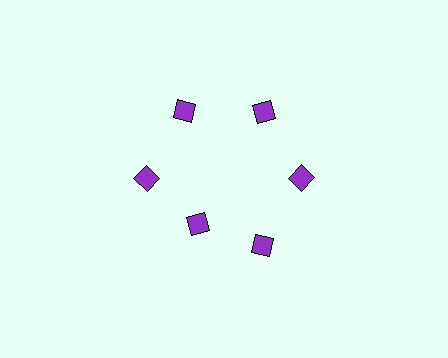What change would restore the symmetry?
The symmetry would be restored by moving it outward, back onto the ring so that all 6 diamonds sit at equal angles and equal distance from the center.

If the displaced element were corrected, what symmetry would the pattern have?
It would have 6-fold rotational symmetry — the pattern would map onto itself every 60 degrees.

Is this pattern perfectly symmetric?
No. The 6 purple diamonds are arranged in a ring, but one element near the 7 o'clock position is pulled inward toward the center, breaking the 6-fold rotational symmetry.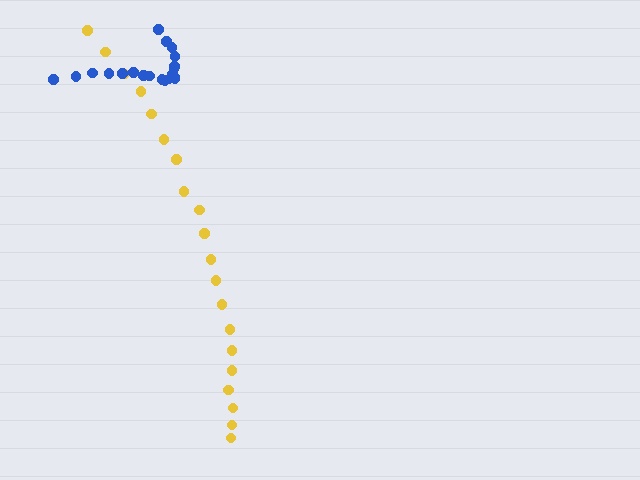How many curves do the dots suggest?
There are 2 distinct paths.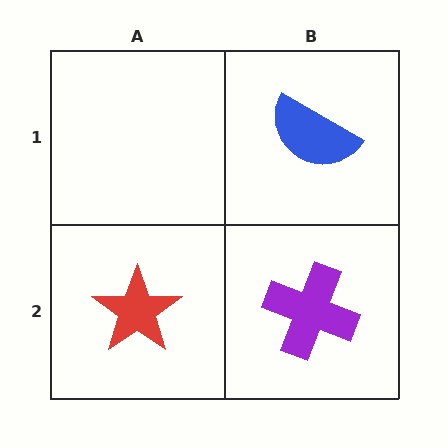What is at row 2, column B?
A purple cross.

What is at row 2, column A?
A red star.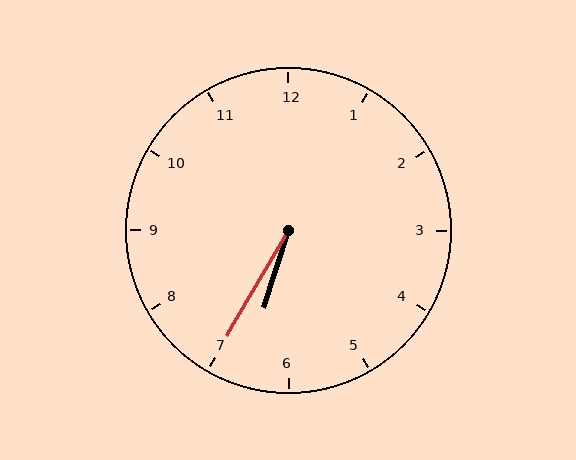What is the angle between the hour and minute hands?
Approximately 12 degrees.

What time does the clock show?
6:35.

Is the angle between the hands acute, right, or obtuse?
It is acute.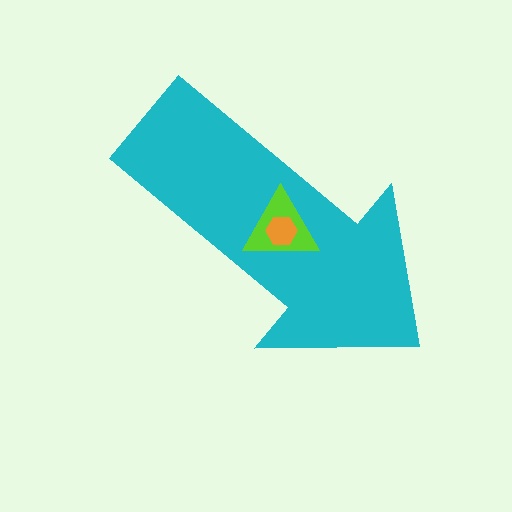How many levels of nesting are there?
3.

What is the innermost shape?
The orange hexagon.